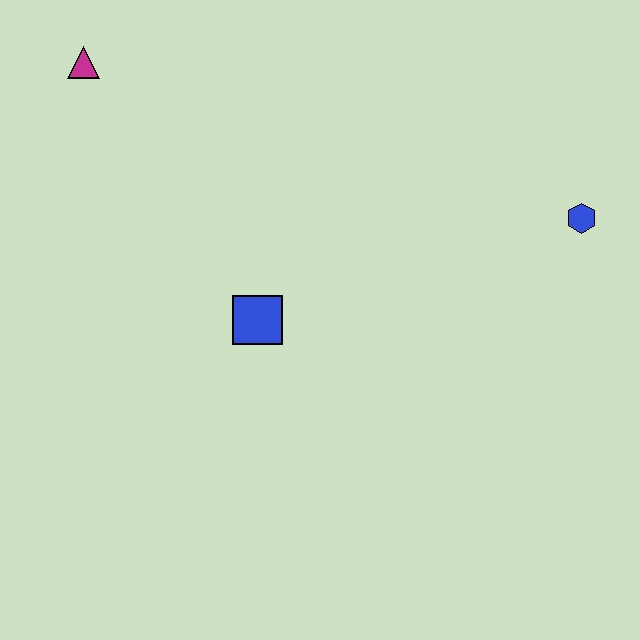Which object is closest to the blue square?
The magenta triangle is closest to the blue square.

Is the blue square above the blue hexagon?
No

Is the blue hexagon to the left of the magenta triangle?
No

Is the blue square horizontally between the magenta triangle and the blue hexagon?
Yes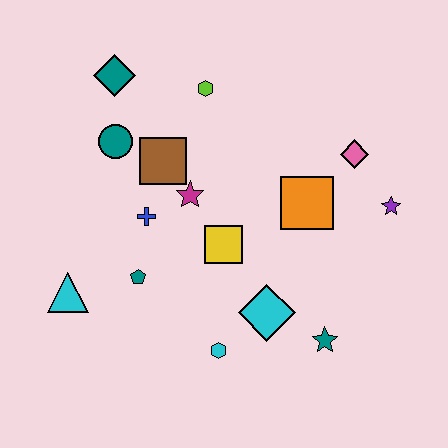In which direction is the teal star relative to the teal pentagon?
The teal star is to the right of the teal pentagon.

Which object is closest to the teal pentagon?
The blue cross is closest to the teal pentagon.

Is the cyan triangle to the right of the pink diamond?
No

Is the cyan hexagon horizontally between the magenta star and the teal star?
Yes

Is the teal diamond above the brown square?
Yes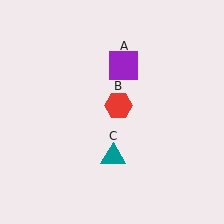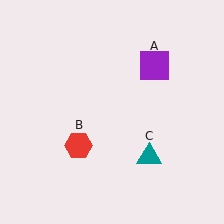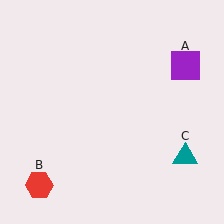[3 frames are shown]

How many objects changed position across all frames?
3 objects changed position: purple square (object A), red hexagon (object B), teal triangle (object C).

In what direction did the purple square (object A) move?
The purple square (object A) moved right.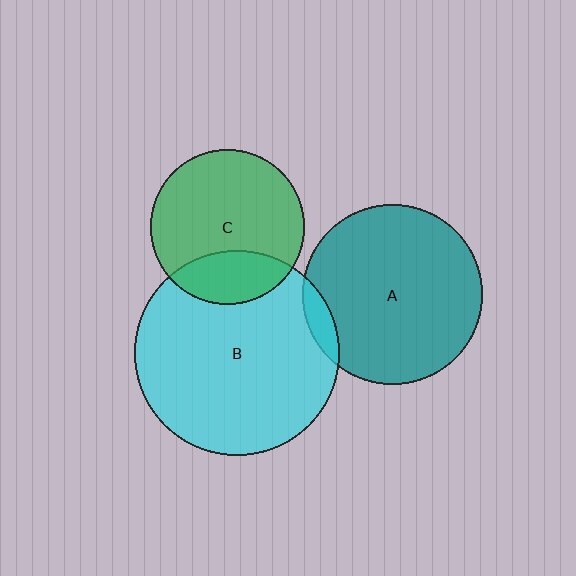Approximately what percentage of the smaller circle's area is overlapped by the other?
Approximately 5%.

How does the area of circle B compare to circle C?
Approximately 1.8 times.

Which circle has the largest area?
Circle B (cyan).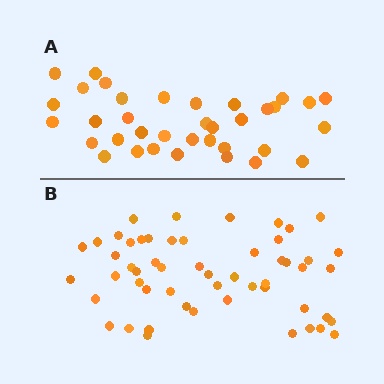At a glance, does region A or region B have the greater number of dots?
Region B (the bottom region) has more dots.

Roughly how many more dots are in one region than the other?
Region B has approximately 20 more dots than region A.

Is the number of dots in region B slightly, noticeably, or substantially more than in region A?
Region B has substantially more. The ratio is roughly 1.5 to 1.